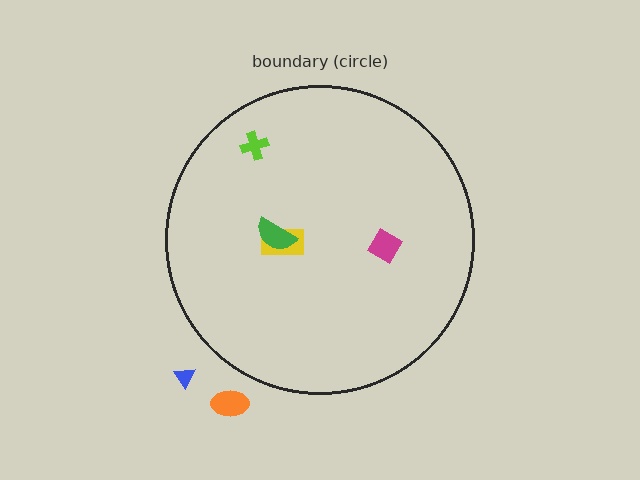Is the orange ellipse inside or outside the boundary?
Outside.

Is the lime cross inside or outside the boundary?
Inside.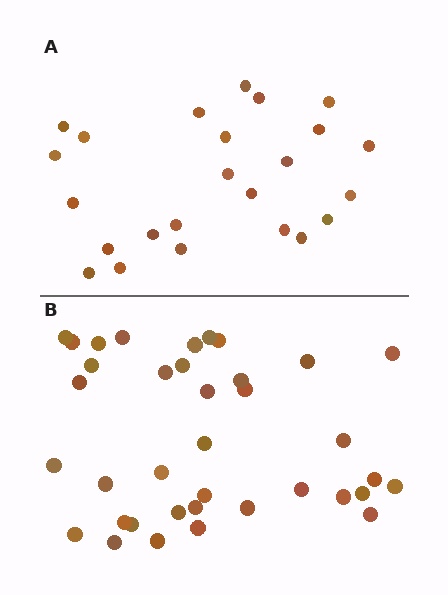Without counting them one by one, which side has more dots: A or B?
Region B (the bottom region) has more dots.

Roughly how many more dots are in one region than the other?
Region B has approximately 15 more dots than region A.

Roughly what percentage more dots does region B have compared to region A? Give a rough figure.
About 55% more.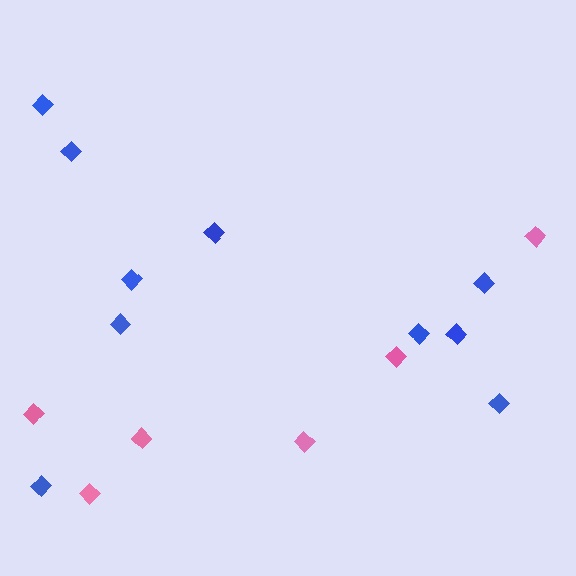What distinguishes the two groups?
There are 2 groups: one group of blue diamonds (10) and one group of pink diamonds (6).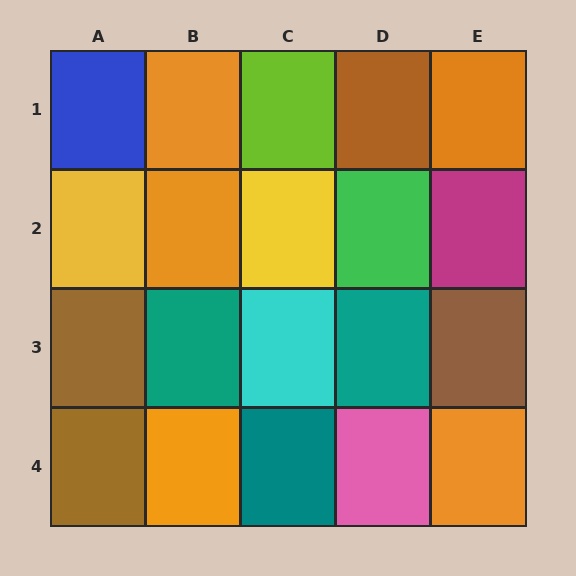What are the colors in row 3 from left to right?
Brown, teal, cyan, teal, brown.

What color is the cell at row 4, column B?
Orange.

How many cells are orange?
5 cells are orange.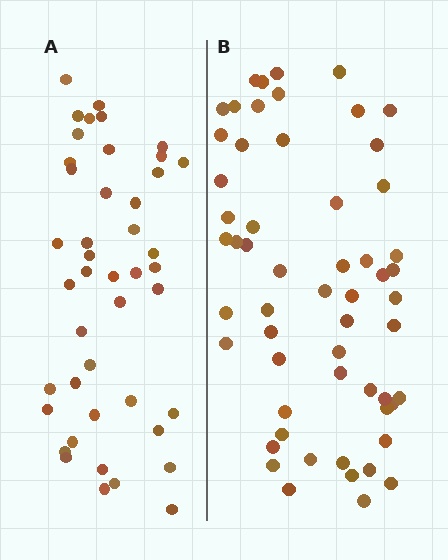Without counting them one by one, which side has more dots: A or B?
Region B (the right region) has more dots.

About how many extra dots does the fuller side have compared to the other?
Region B has approximately 15 more dots than region A.